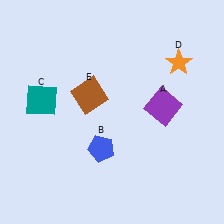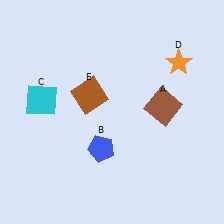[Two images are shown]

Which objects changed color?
A changed from purple to brown. C changed from teal to cyan.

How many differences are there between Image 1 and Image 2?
There are 2 differences between the two images.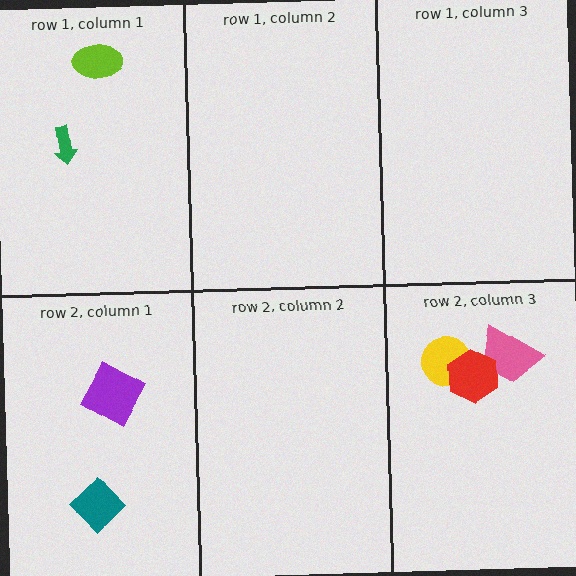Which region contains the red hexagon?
The row 2, column 3 region.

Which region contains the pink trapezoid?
The row 2, column 3 region.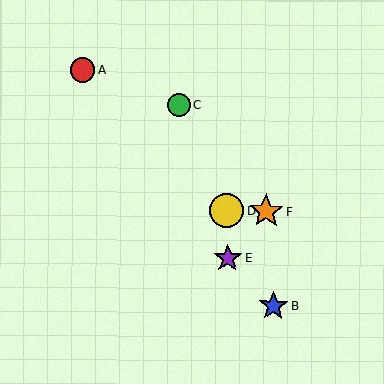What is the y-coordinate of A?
Object A is at y≈70.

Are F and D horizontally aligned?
Yes, both are at y≈211.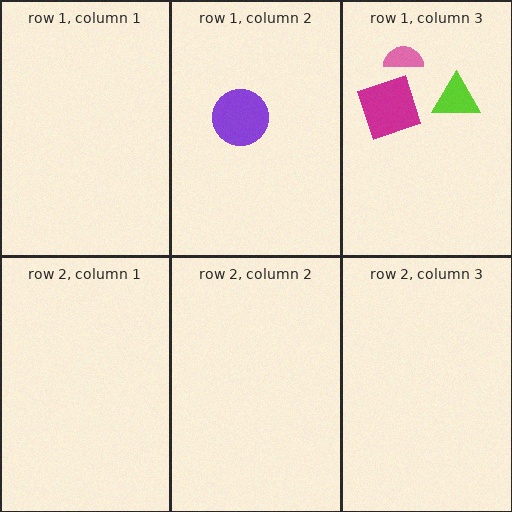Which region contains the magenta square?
The row 1, column 3 region.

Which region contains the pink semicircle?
The row 1, column 3 region.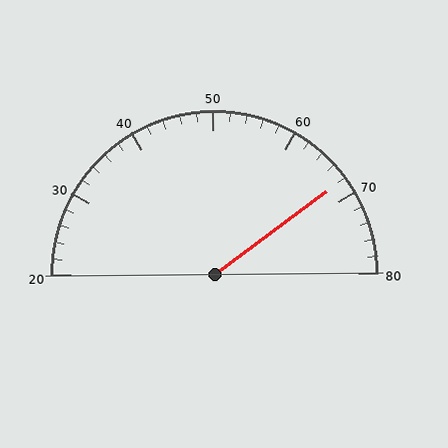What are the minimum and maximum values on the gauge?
The gauge ranges from 20 to 80.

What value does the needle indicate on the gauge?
The needle indicates approximately 68.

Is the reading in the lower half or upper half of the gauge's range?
The reading is in the upper half of the range (20 to 80).